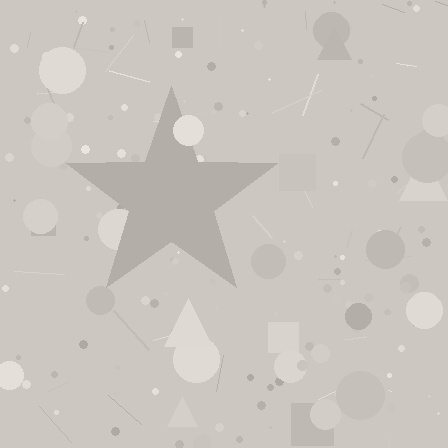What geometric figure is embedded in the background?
A star is embedded in the background.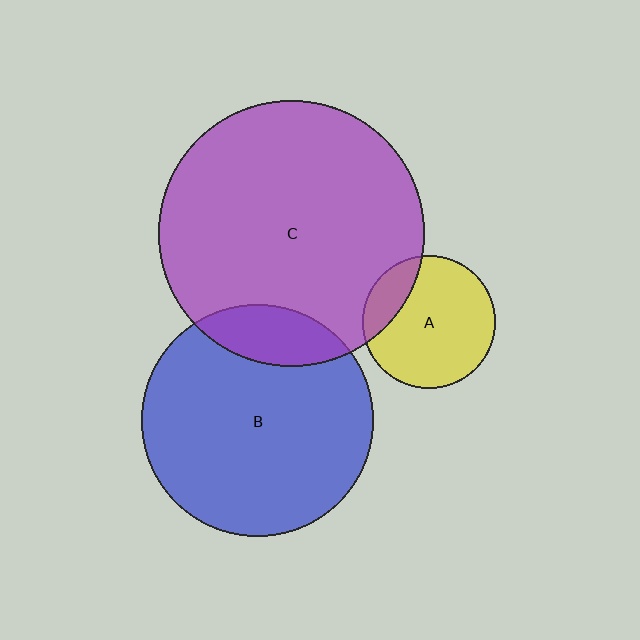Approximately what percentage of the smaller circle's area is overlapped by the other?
Approximately 15%.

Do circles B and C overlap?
Yes.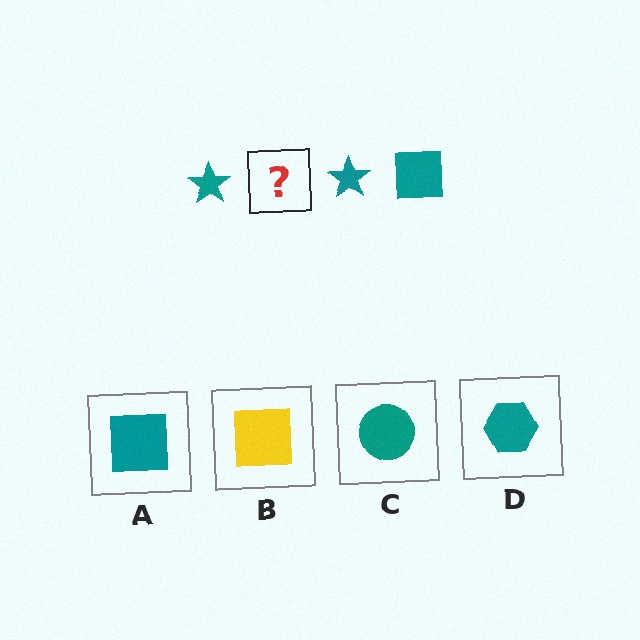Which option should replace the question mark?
Option A.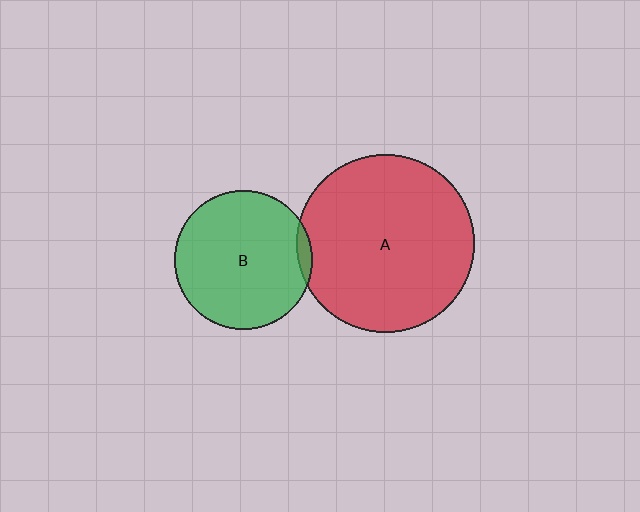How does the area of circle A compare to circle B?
Approximately 1.6 times.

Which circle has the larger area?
Circle A (red).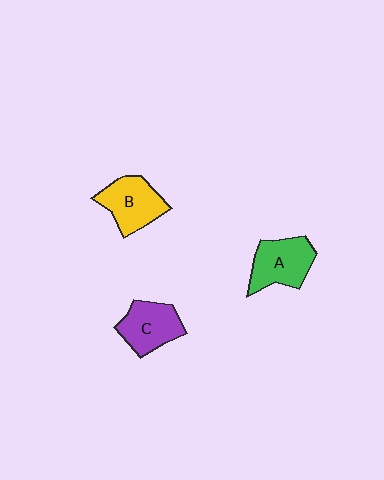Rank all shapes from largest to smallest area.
From largest to smallest: A (green), B (yellow), C (purple).